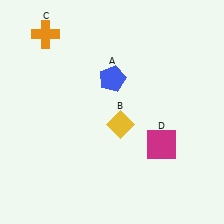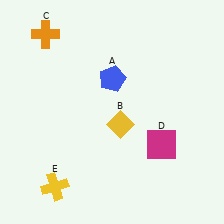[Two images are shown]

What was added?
A yellow cross (E) was added in Image 2.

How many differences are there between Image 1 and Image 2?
There is 1 difference between the two images.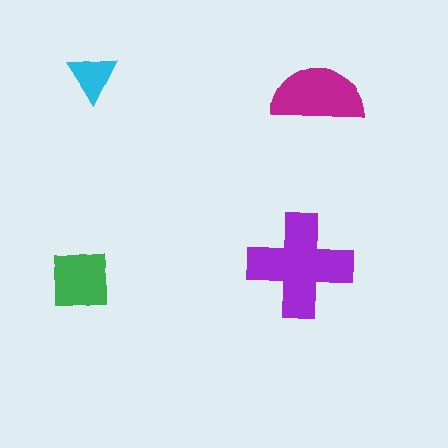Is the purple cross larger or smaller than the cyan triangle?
Larger.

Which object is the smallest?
The cyan triangle.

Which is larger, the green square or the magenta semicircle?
The magenta semicircle.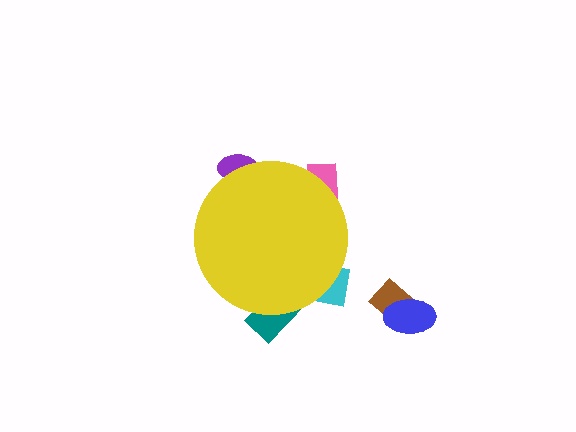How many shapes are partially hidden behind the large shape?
4 shapes are partially hidden.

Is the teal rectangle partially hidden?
Yes, the teal rectangle is partially hidden behind the yellow circle.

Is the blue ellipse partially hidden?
No, the blue ellipse is fully visible.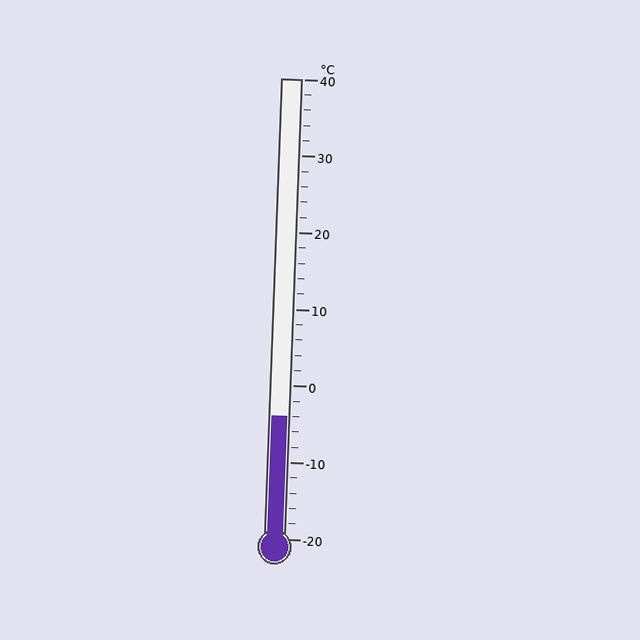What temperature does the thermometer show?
The thermometer shows approximately -4°C.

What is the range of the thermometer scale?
The thermometer scale ranges from -20°C to 40°C.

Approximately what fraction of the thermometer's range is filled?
The thermometer is filled to approximately 25% of its range.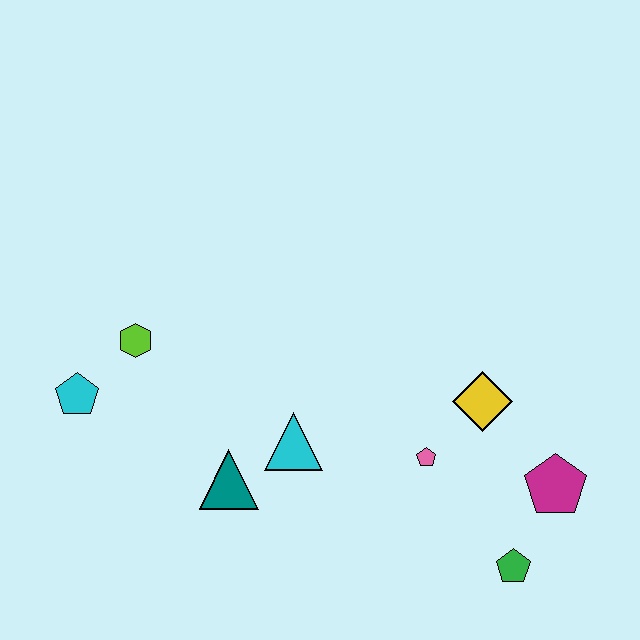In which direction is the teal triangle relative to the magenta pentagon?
The teal triangle is to the left of the magenta pentagon.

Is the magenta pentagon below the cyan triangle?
Yes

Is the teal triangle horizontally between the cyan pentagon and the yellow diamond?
Yes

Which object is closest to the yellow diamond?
The pink pentagon is closest to the yellow diamond.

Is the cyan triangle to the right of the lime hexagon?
Yes